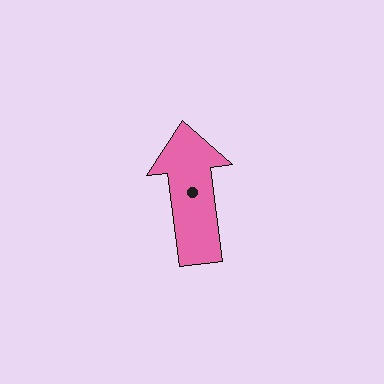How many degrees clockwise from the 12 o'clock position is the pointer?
Approximately 353 degrees.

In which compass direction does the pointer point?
North.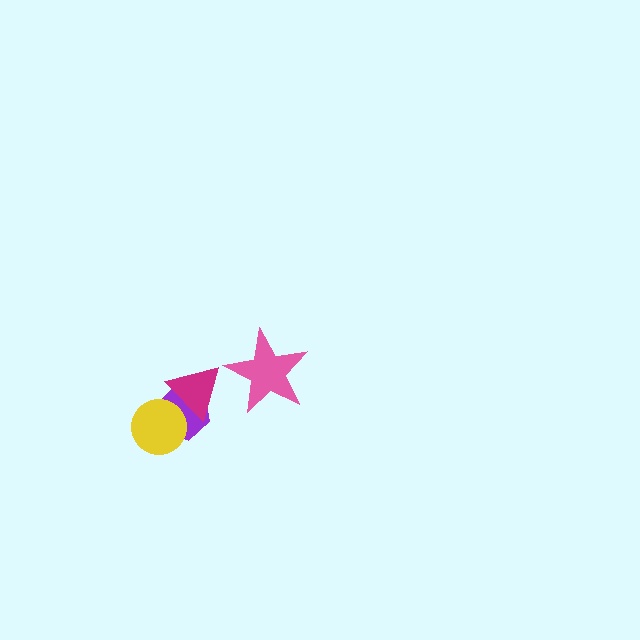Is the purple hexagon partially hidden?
Yes, it is partially covered by another shape.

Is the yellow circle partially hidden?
Yes, it is partially covered by another shape.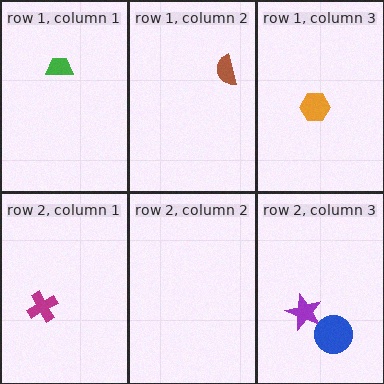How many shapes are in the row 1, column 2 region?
1.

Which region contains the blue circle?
The row 2, column 3 region.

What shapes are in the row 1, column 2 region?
The brown semicircle.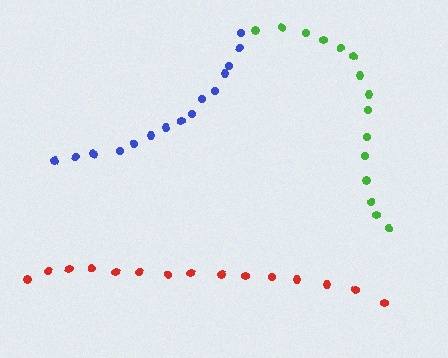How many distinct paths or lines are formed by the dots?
There are 3 distinct paths.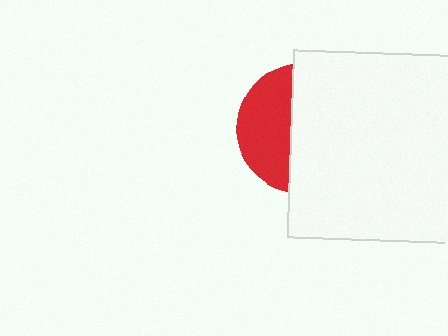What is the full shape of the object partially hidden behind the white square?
The partially hidden object is a red circle.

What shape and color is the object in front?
The object in front is a white square.